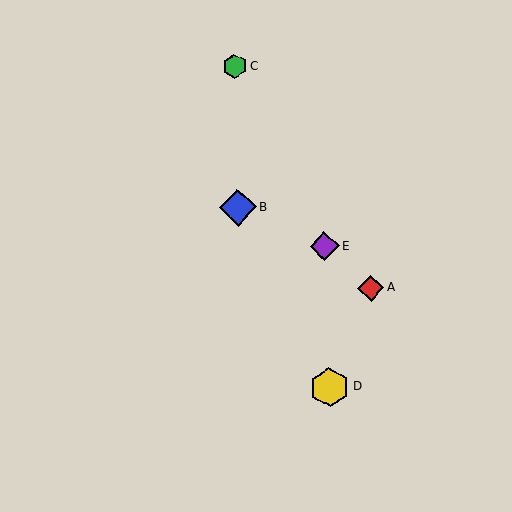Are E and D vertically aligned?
Yes, both are at x≈324.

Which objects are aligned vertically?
Objects D, E are aligned vertically.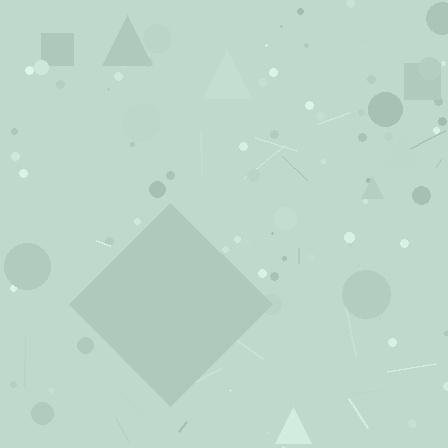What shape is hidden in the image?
A diamond is hidden in the image.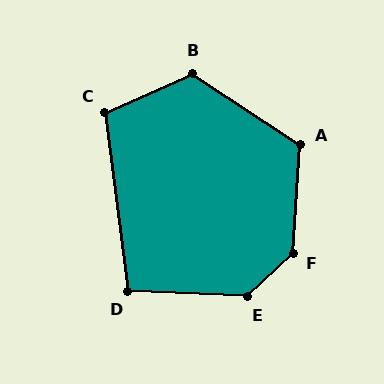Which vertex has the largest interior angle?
F, at approximately 137 degrees.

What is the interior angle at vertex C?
Approximately 106 degrees (obtuse).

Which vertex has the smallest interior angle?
D, at approximately 100 degrees.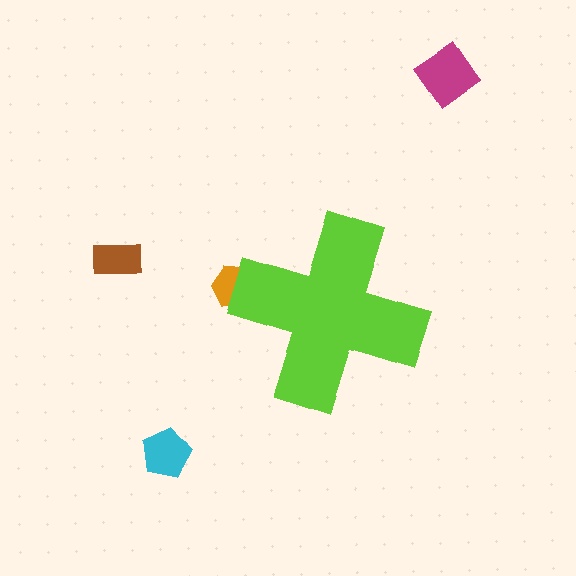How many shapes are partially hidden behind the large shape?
1 shape is partially hidden.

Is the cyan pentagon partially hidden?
No, the cyan pentagon is fully visible.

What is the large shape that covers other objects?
A lime cross.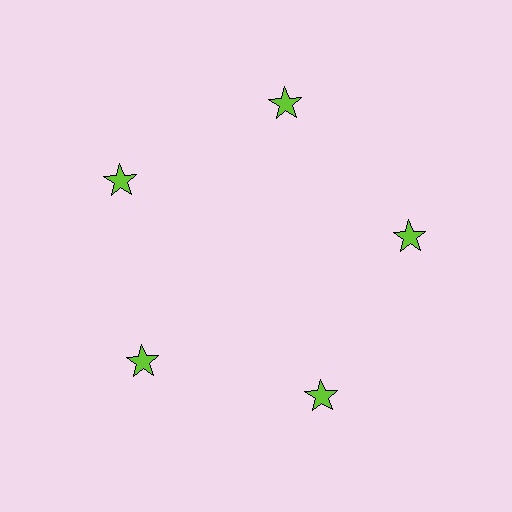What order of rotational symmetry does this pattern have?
This pattern has 5-fold rotational symmetry.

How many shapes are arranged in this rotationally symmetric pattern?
There are 5 shapes, arranged in 5 groups of 1.